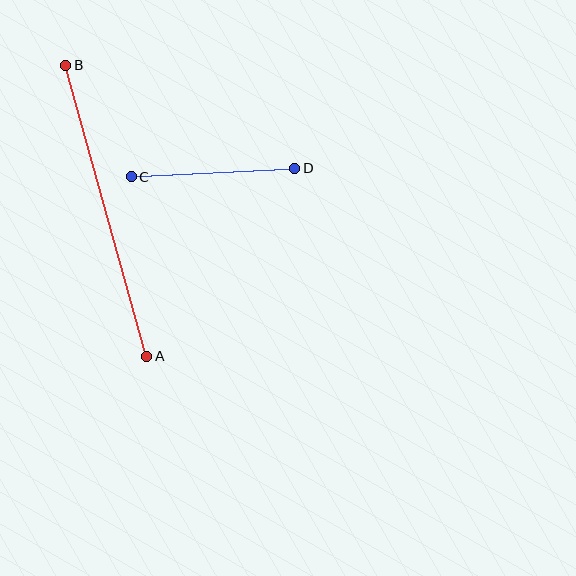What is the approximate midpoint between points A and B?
The midpoint is at approximately (106, 211) pixels.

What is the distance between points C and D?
The distance is approximately 164 pixels.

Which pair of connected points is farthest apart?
Points A and B are farthest apart.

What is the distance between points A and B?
The distance is approximately 302 pixels.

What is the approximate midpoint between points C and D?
The midpoint is at approximately (213, 173) pixels.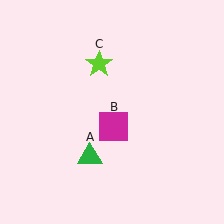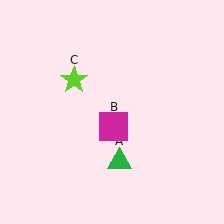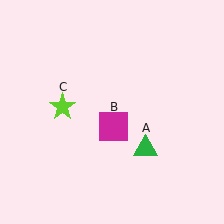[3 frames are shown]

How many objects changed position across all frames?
2 objects changed position: green triangle (object A), lime star (object C).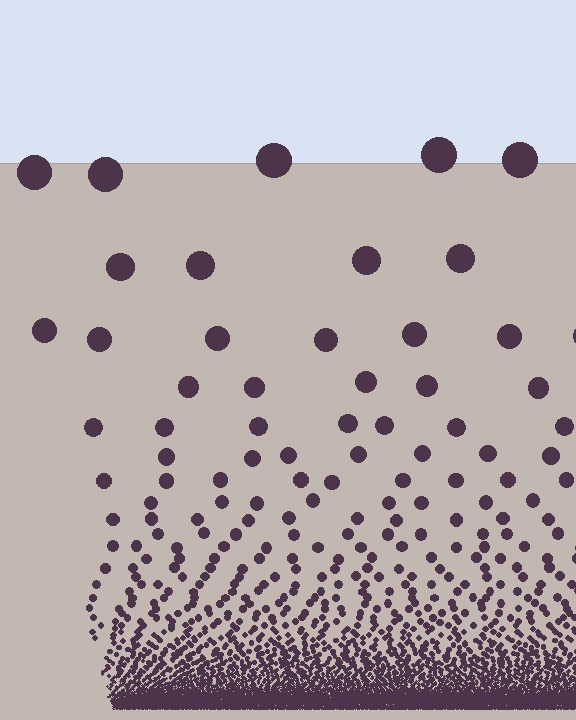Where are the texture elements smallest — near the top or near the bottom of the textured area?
Near the bottom.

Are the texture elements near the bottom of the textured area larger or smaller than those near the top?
Smaller. The gradient is inverted — elements near the bottom are smaller and denser.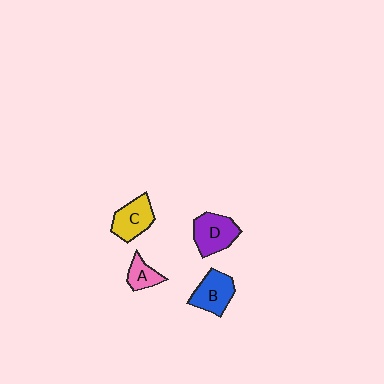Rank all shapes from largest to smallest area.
From largest to smallest: D (purple), B (blue), C (yellow), A (pink).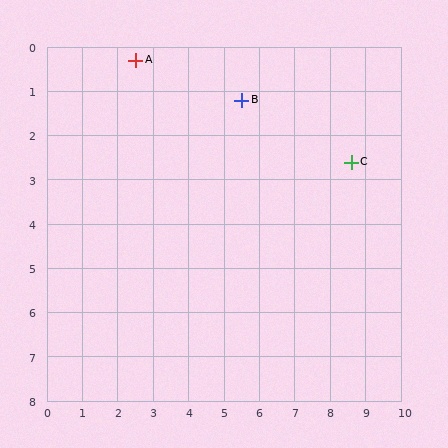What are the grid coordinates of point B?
Point B is at approximately (5.5, 1.2).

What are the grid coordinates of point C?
Point C is at approximately (8.6, 2.6).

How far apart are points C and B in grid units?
Points C and B are about 3.4 grid units apart.